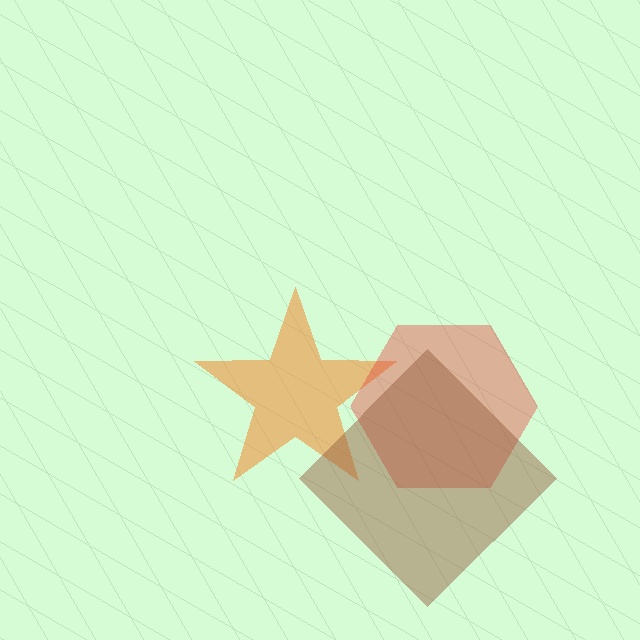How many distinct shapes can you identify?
There are 3 distinct shapes: an orange star, a red hexagon, a brown diamond.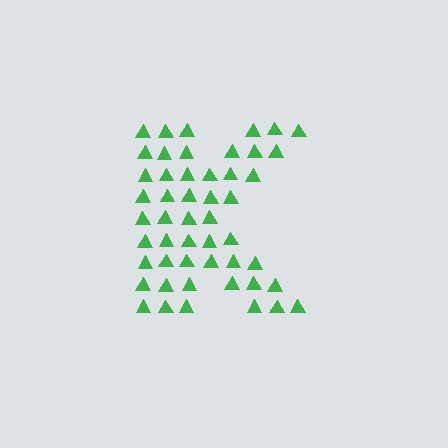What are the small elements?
The small elements are triangles.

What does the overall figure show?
The overall figure shows the letter K.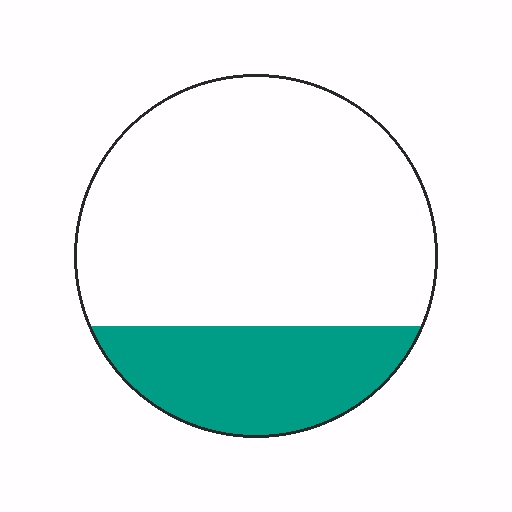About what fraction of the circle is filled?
About one quarter (1/4).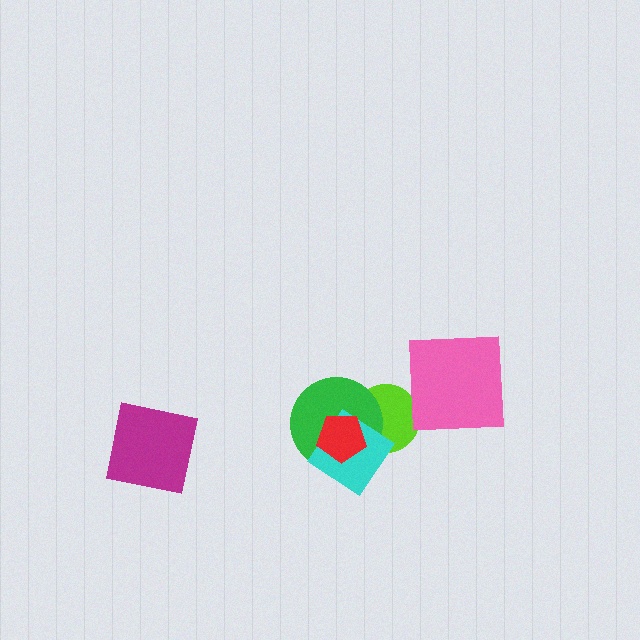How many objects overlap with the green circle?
3 objects overlap with the green circle.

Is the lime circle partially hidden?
Yes, it is partially covered by another shape.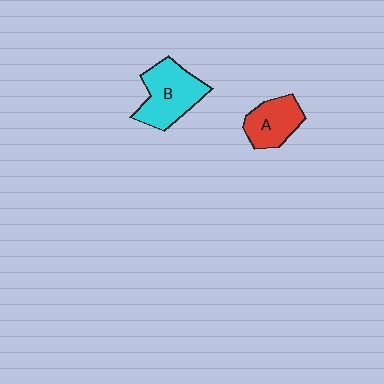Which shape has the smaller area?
Shape A (red).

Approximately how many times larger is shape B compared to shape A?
Approximately 1.4 times.